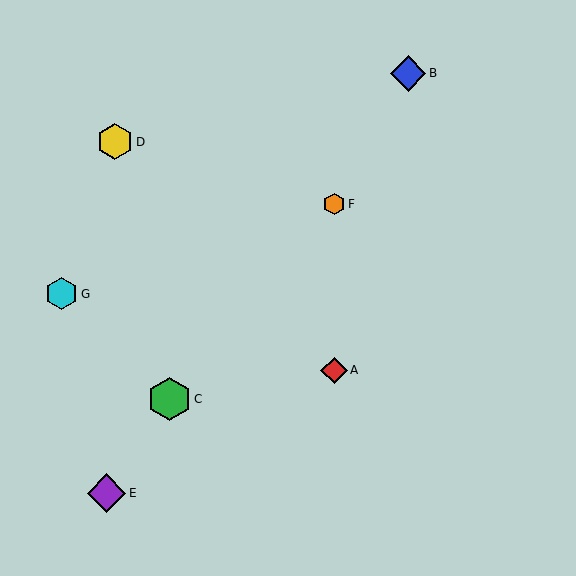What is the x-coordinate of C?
Object C is at x≈170.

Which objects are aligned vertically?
Objects A, F are aligned vertically.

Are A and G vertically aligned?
No, A is at x≈334 and G is at x≈62.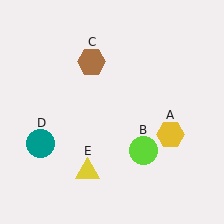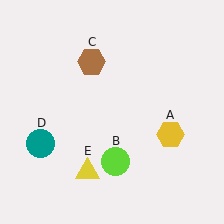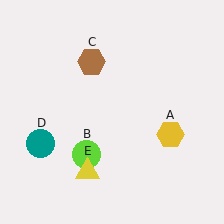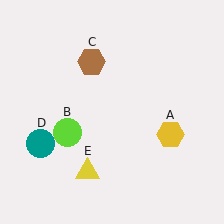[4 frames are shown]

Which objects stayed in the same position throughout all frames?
Yellow hexagon (object A) and brown hexagon (object C) and teal circle (object D) and yellow triangle (object E) remained stationary.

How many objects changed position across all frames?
1 object changed position: lime circle (object B).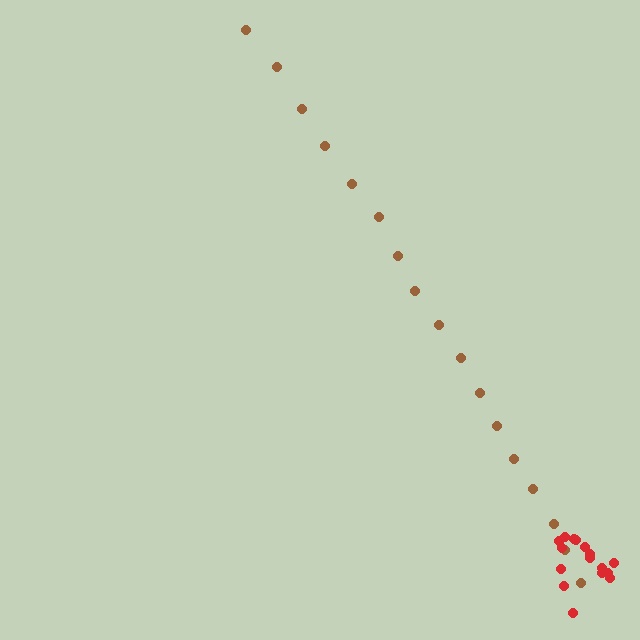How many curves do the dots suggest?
There are 2 distinct paths.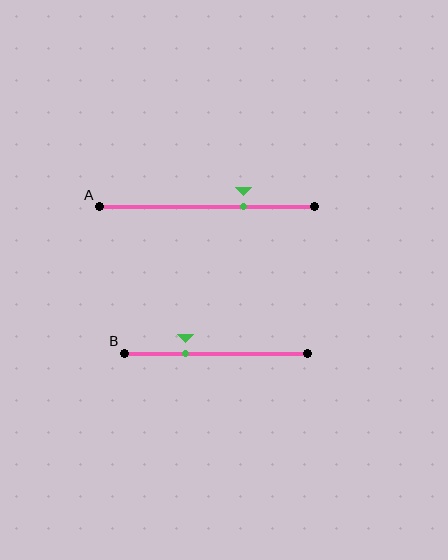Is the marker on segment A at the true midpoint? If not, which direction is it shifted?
No, the marker on segment A is shifted to the right by about 17% of the segment length.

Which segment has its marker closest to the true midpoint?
Segment B has its marker closest to the true midpoint.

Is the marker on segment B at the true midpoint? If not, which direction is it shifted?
No, the marker on segment B is shifted to the left by about 17% of the segment length.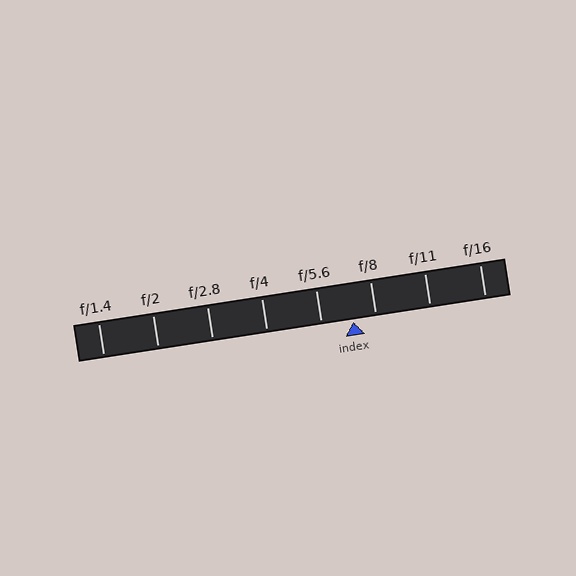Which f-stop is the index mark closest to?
The index mark is closest to f/8.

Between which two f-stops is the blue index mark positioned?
The index mark is between f/5.6 and f/8.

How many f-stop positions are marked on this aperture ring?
There are 8 f-stop positions marked.